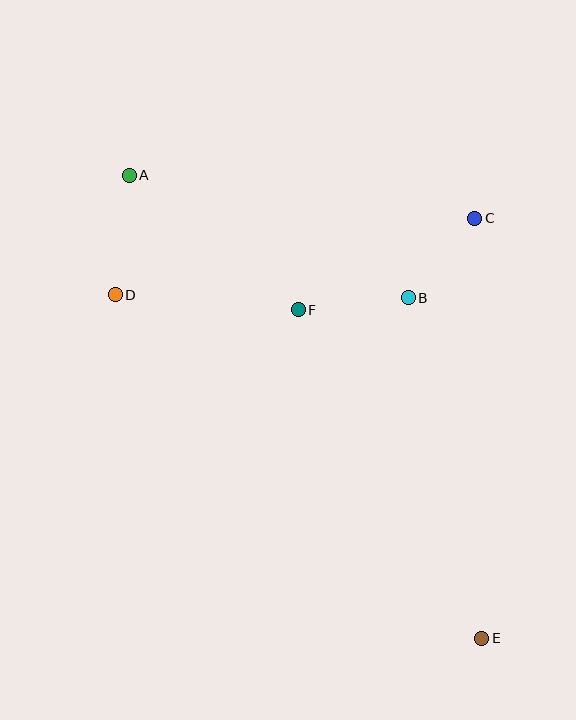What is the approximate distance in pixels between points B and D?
The distance between B and D is approximately 293 pixels.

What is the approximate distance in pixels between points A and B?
The distance between A and B is approximately 304 pixels.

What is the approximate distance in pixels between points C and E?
The distance between C and E is approximately 420 pixels.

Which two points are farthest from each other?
Points A and E are farthest from each other.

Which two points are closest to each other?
Points B and C are closest to each other.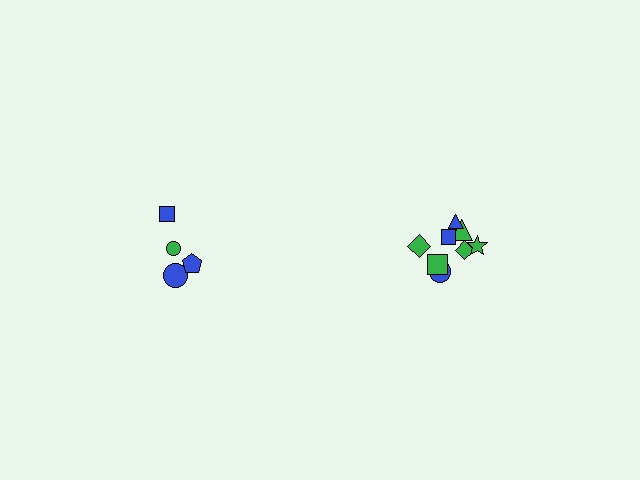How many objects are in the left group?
There are 4 objects.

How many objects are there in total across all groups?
There are 12 objects.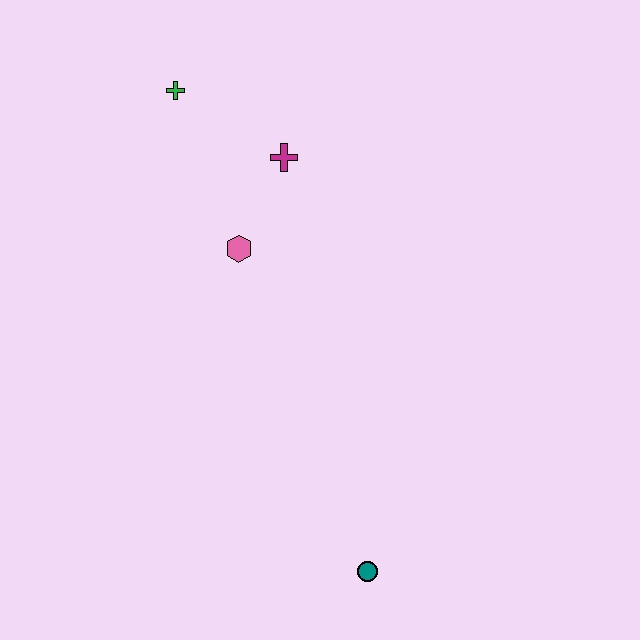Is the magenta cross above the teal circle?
Yes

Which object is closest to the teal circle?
The pink hexagon is closest to the teal circle.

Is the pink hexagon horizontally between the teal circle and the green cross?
Yes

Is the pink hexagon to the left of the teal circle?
Yes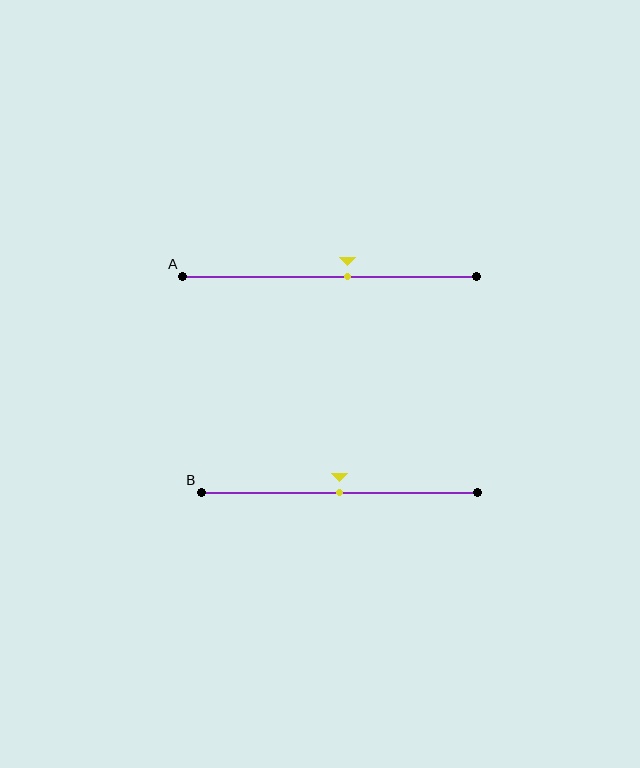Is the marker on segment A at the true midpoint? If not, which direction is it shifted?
No, the marker on segment A is shifted to the right by about 6% of the segment length.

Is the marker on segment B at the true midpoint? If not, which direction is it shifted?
Yes, the marker on segment B is at the true midpoint.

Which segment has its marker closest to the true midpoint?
Segment B has its marker closest to the true midpoint.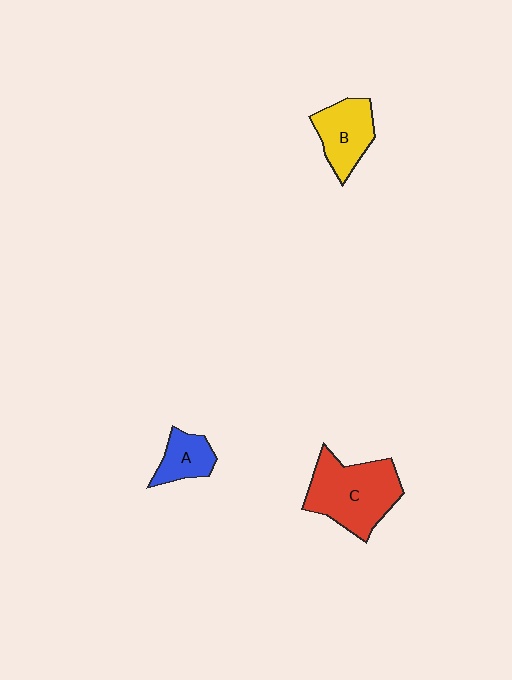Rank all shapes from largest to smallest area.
From largest to smallest: C (red), B (yellow), A (blue).